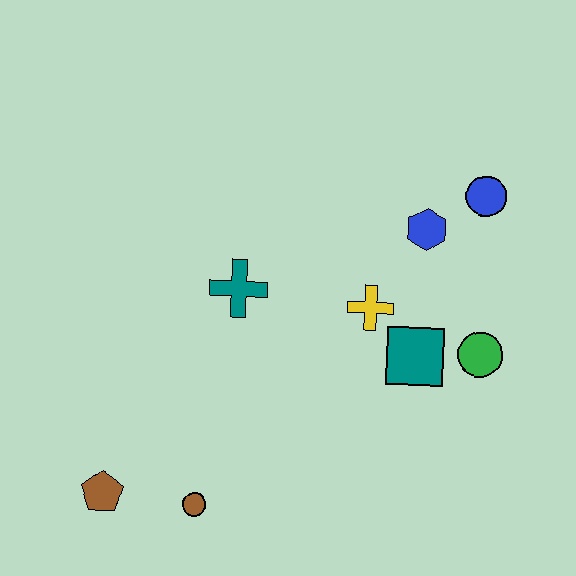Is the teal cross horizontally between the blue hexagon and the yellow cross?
No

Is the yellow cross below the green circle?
No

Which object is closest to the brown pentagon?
The brown circle is closest to the brown pentagon.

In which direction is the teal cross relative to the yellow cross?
The teal cross is to the left of the yellow cross.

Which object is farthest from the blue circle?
The brown pentagon is farthest from the blue circle.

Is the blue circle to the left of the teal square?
No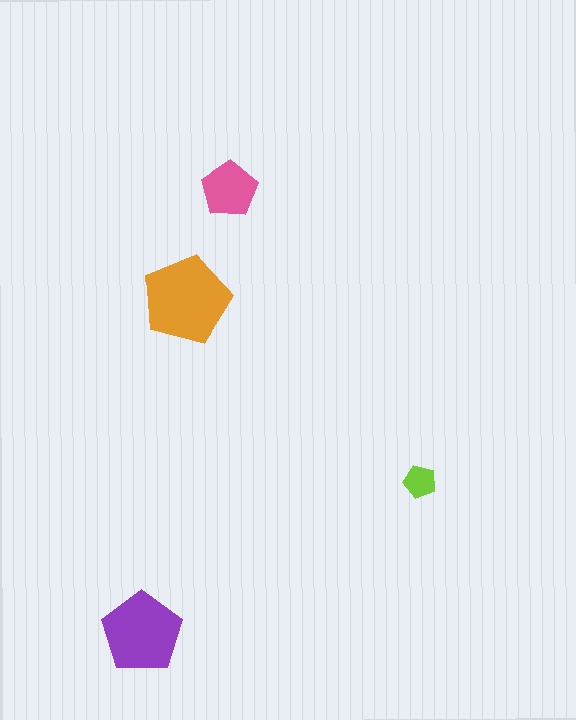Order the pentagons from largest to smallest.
the orange one, the purple one, the pink one, the lime one.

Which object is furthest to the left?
The purple pentagon is leftmost.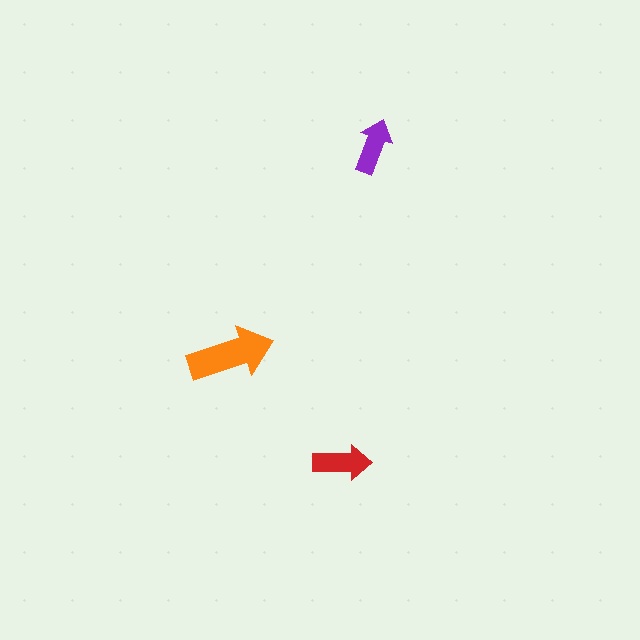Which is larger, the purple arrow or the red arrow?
The red one.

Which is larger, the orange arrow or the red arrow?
The orange one.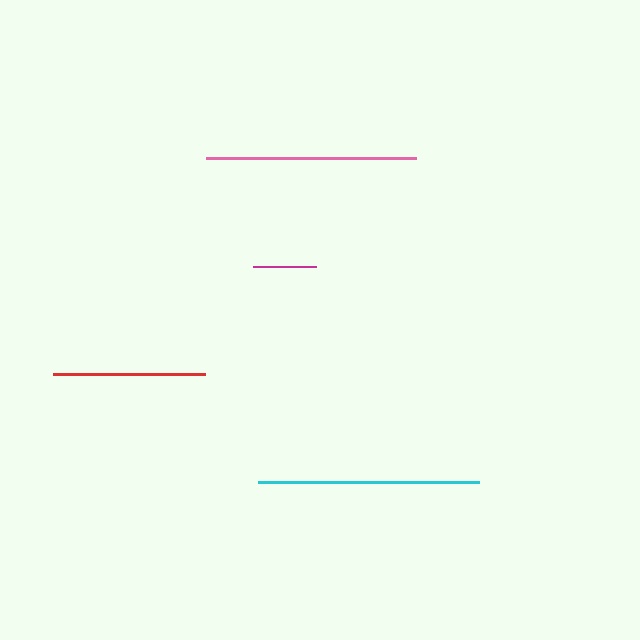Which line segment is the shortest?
The magenta line is the shortest at approximately 63 pixels.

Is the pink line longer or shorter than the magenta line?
The pink line is longer than the magenta line.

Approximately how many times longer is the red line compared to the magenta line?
The red line is approximately 2.4 times the length of the magenta line.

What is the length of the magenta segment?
The magenta segment is approximately 63 pixels long.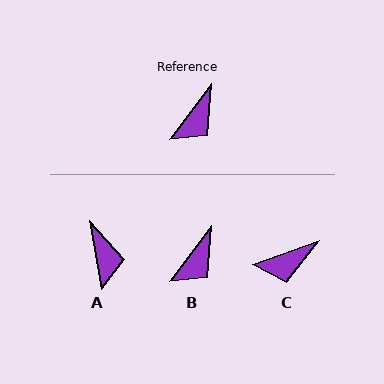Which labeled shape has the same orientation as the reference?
B.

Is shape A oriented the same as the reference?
No, it is off by about 46 degrees.